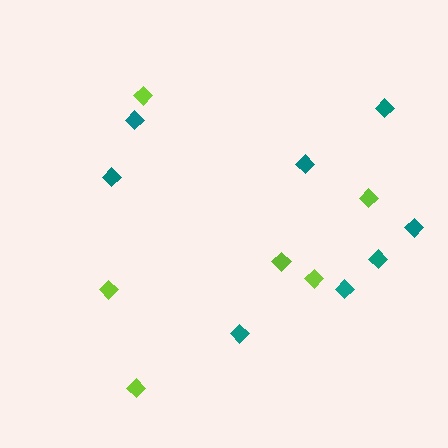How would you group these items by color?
There are 2 groups: one group of lime diamonds (6) and one group of teal diamonds (8).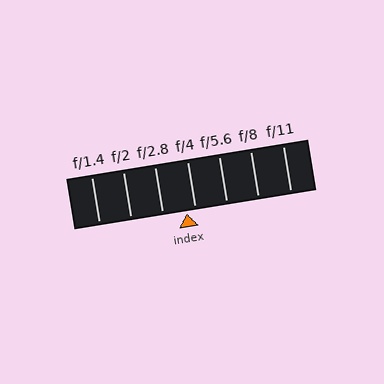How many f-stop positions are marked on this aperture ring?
There are 7 f-stop positions marked.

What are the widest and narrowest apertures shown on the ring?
The widest aperture shown is f/1.4 and the narrowest is f/11.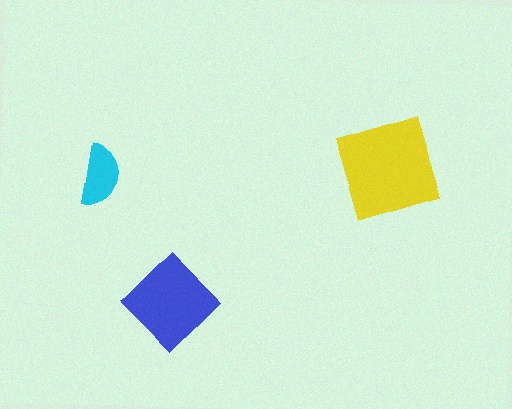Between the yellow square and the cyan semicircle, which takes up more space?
The yellow square.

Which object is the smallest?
The cyan semicircle.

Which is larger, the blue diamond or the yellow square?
The yellow square.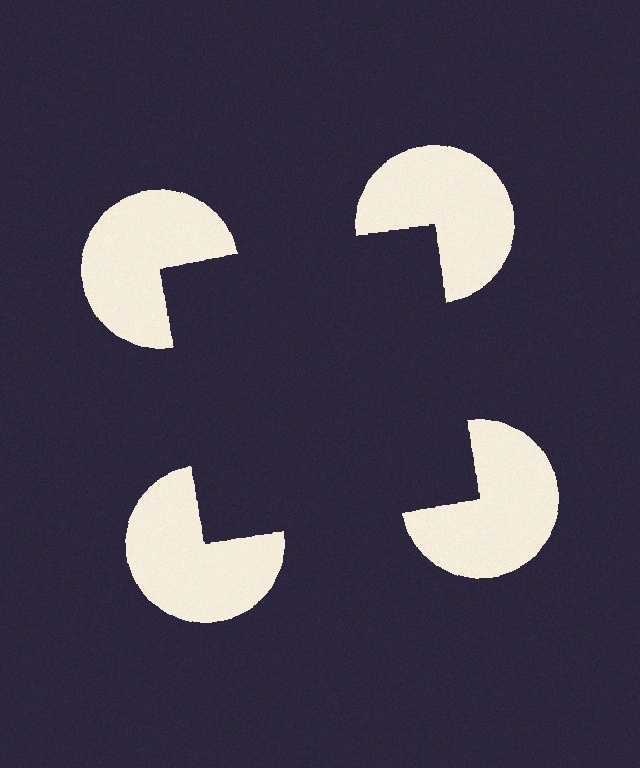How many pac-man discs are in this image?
There are 4 — one at each vertex of the illusory square.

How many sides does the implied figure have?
4 sides.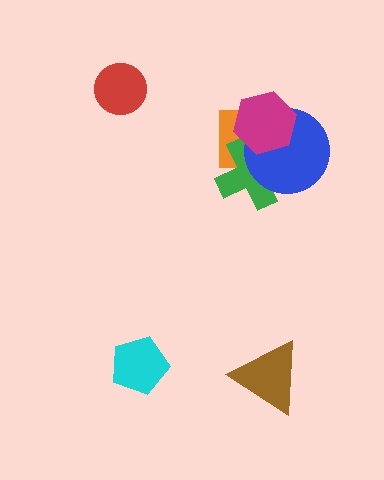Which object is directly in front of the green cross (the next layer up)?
The blue circle is directly in front of the green cross.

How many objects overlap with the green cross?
3 objects overlap with the green cross.